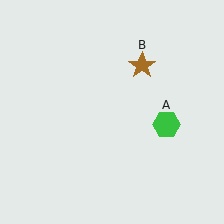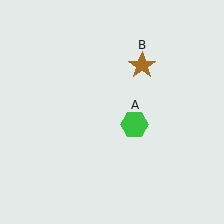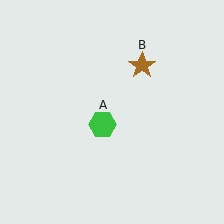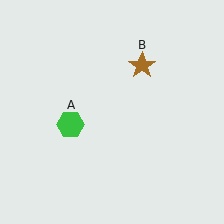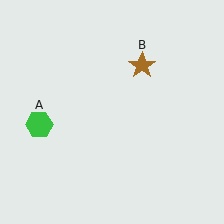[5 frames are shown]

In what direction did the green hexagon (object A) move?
The green hexagon (object A) moved left.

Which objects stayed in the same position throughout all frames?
Brown star (object B) remained stationary.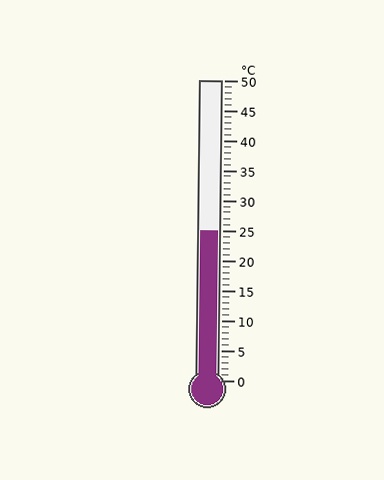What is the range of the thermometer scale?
The thermometer scale ranges from 0°C to 50°C.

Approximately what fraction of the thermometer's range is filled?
The thermometer is filled to approximately 50% of its range.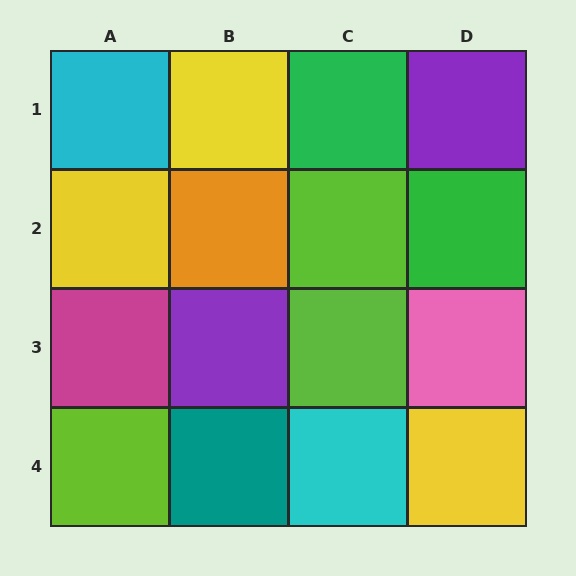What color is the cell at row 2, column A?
Yellow.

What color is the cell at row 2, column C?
Lime.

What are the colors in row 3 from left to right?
Magenta, purple, lime, pink.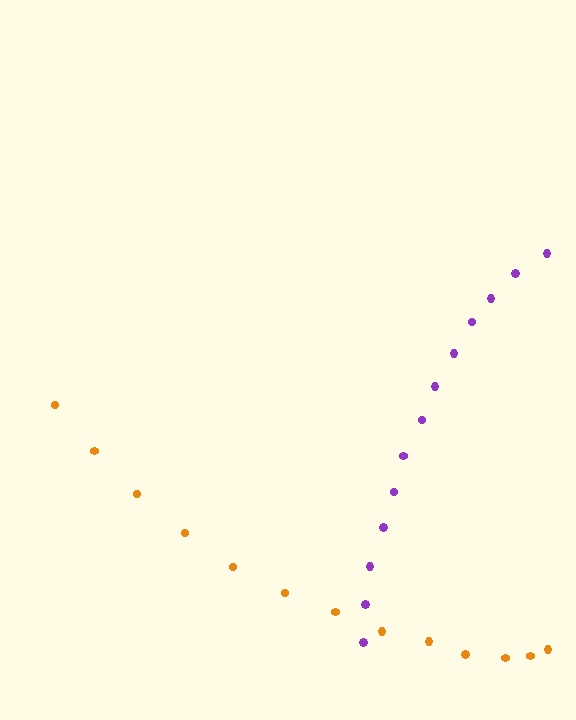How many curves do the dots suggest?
There are 2 distinct paths.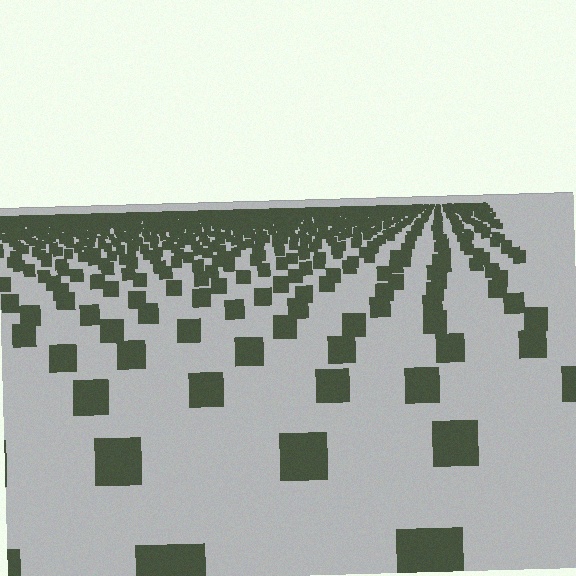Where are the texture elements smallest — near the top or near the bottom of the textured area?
Near the top.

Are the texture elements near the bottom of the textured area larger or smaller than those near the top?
Larger. Near the bottom, elements are closer to the viewer and appear at a bigger on-screen size.